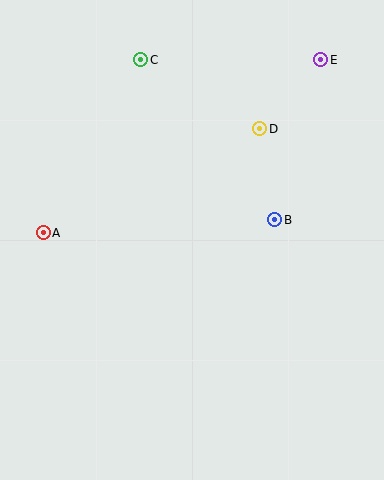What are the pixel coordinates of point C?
Point C is at (141, 60).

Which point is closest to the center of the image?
Point B at (275, 220) is closest to the center.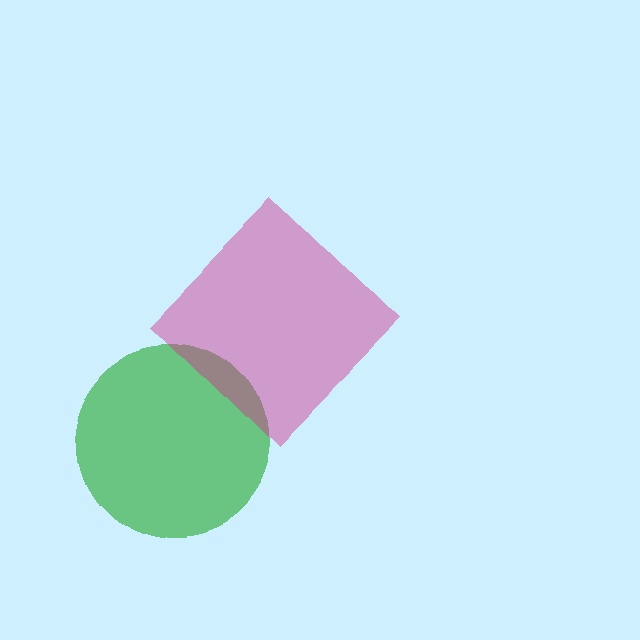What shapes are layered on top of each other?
The layered shapes are: a green circle, a magenta diamond.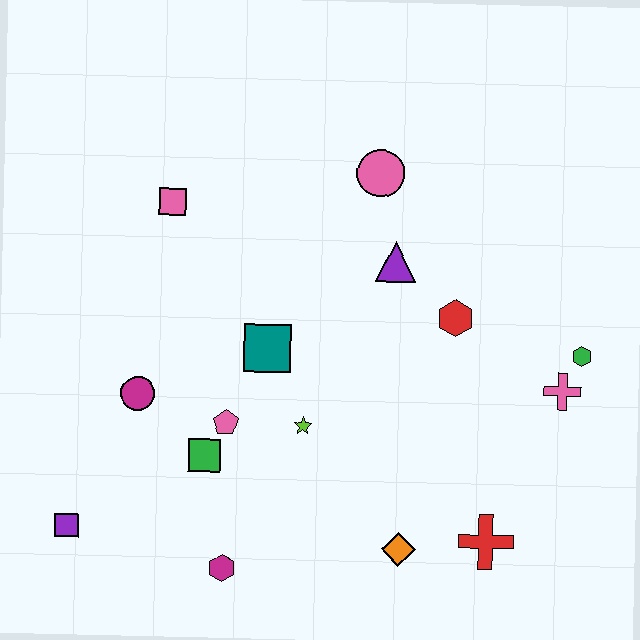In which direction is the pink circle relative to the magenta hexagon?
The pink circle is above the magenta hexagon.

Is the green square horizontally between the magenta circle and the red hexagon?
Yes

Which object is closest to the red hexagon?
The purple triangle is closest to the red hexagon.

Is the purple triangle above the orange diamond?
Yes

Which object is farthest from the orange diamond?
The pink square is farthest from the orange diamond.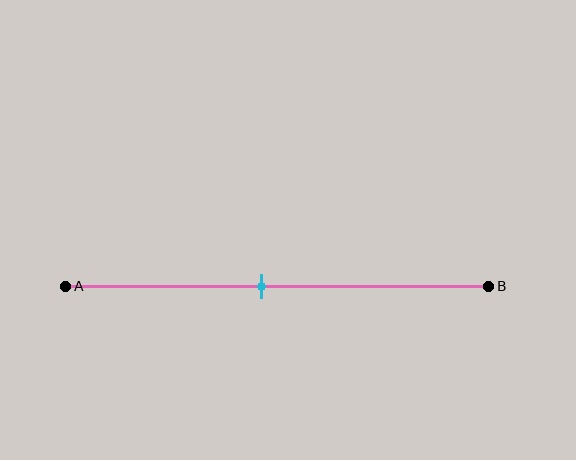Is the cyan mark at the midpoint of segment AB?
No, the mark is at about 45% from A, not at the 50% midpoint.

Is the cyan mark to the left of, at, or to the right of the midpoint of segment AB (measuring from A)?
The cyan mark is to the left of the midpoint of segment AB.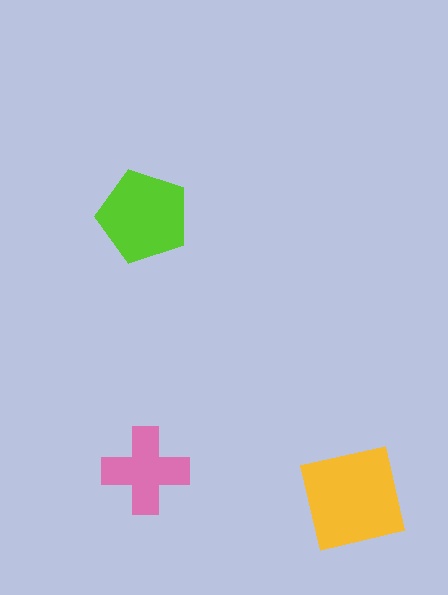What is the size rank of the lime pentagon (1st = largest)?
2nd.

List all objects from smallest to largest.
The pink cross, the lime pentagon, the yellow square.